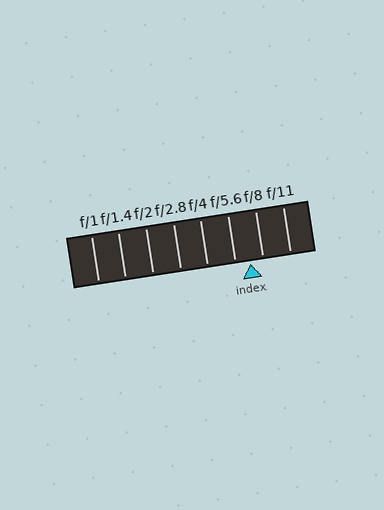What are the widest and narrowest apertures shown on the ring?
The widest aperture shown is f/1 and the narrowest is f/11.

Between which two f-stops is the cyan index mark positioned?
The index mark is between f/5.6 and f/8.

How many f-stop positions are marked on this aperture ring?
There are 8 f-stop positions marked.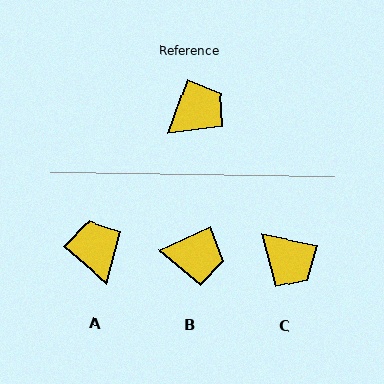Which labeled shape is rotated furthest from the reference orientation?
C, about 82 degrees away.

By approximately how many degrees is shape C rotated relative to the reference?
Approximately 82 degrees clockwise.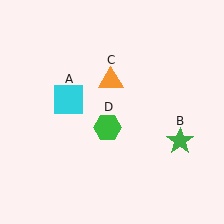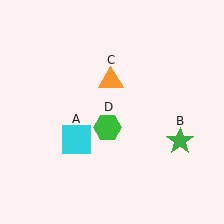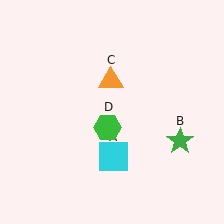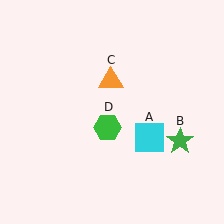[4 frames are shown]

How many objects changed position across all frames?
1 object changed position: cyan square (object A).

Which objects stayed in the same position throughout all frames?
Green star (object B) and orange triangle (object C) and green hexagon (object D) remained stationary.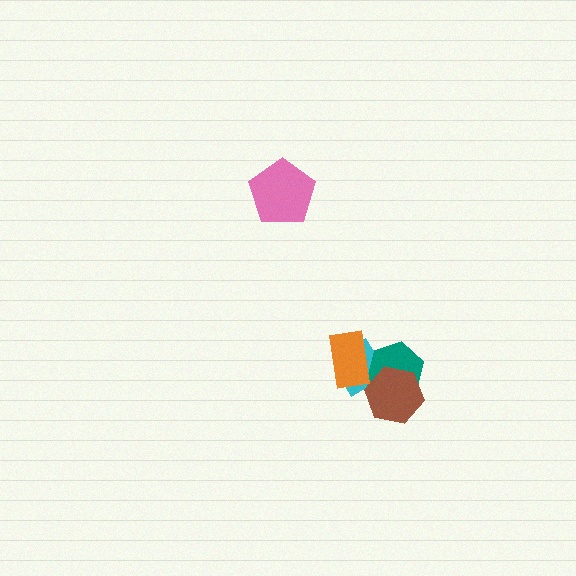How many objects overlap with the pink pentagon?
0 objects overlap with the pink pentagon.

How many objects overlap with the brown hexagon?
2 objects overlap with the brown hexagon.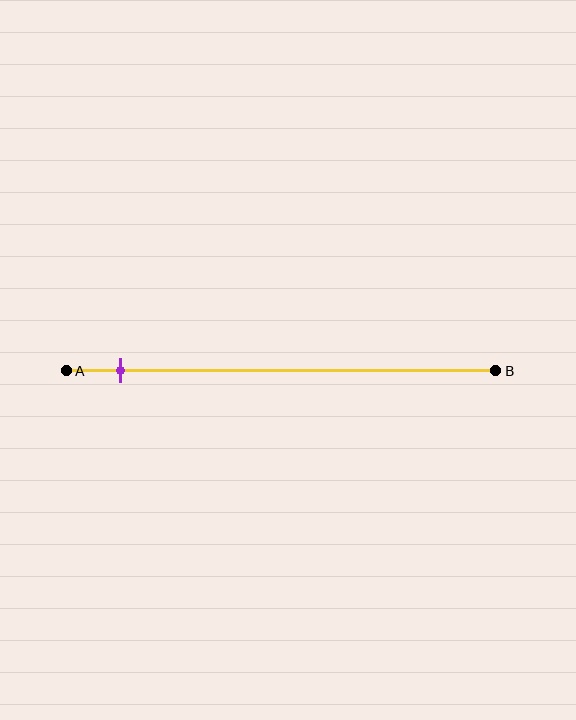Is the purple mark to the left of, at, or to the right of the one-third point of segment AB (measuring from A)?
The purple mark is to the left of the one-third point of segment AB.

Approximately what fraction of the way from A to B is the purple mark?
The purple mark is approximately 15% of the way from A to B.